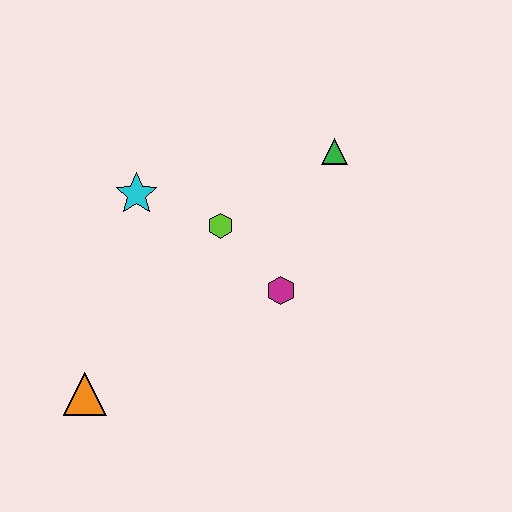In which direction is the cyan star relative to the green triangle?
The cyan star is to the left of the green triangle.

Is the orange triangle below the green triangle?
Yes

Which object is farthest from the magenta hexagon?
The orange triangle is farthest from the magenta hexagon.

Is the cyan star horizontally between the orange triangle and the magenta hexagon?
Yes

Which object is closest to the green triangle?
The lime hexagon is closest to the green triangle.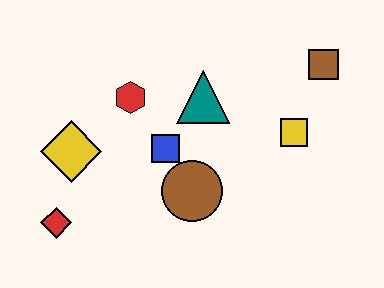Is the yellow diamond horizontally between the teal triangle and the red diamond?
Yes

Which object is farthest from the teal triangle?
The red diamond is farthest from the teal triangle.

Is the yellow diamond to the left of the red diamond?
No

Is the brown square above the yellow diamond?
Yes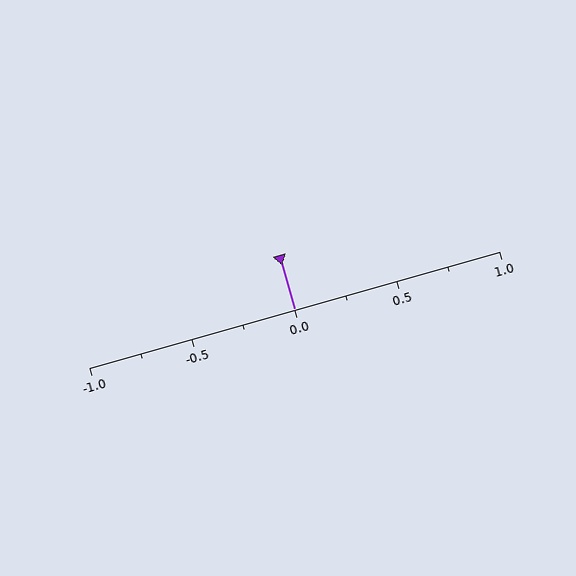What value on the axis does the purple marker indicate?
The marker indicates approximately 0.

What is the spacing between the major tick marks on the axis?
The major ticks are spaced 0.5 apart.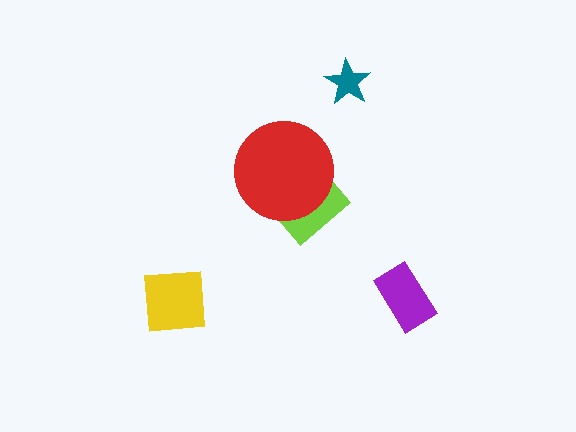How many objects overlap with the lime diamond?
1 object overlaps with the lime diamond.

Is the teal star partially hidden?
No, no other shape covers it.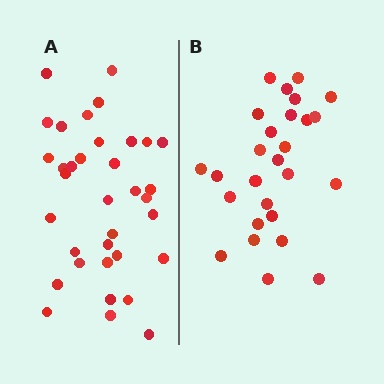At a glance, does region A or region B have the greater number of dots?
Region A (the left region) has more dots.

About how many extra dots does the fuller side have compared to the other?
Region A has roughly 8 or so more dots than region B.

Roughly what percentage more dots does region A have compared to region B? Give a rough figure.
About 30% more.